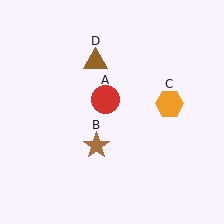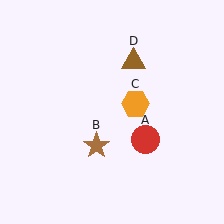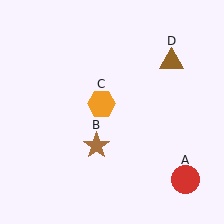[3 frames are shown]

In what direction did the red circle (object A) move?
The red circle (object A) moved down and to the right.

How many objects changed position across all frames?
3 objects changed position: red circle (object A), orange hexagon (object C), brown triangle (object D).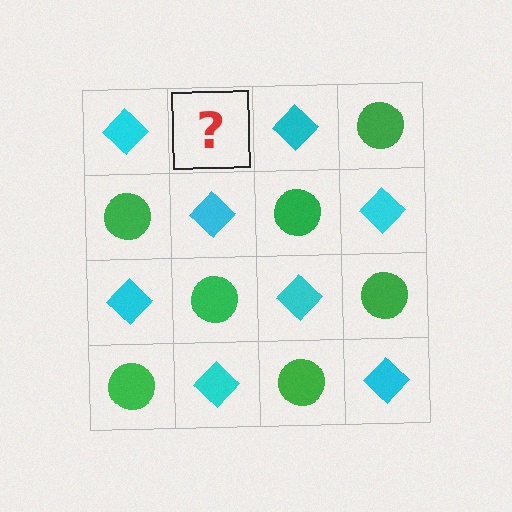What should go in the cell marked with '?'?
The missing cell should contain a green circle.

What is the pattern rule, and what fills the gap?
The rule is that it alternates cyan diamond and green circle in a checkerboard pattern. The gap should be filled with a green circle.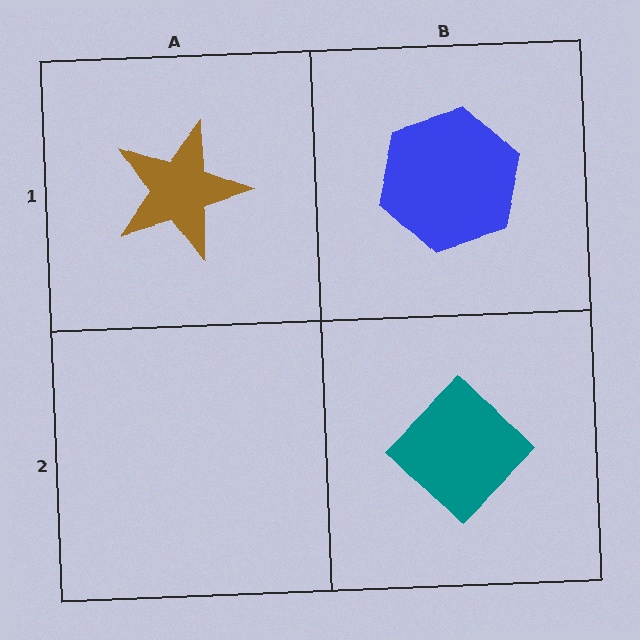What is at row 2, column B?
A teal diamond.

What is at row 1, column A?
A brown star.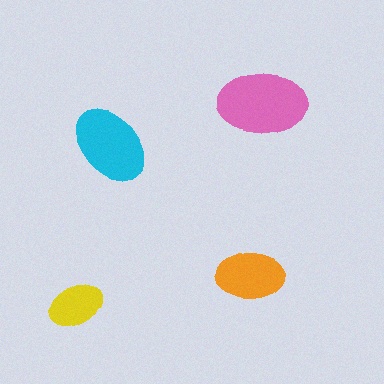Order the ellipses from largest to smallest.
the pink one, the cyan one, the orange one, the yellow one.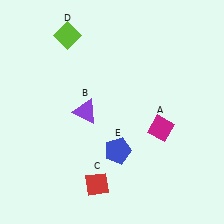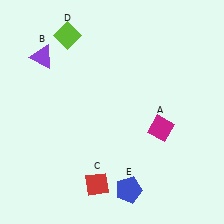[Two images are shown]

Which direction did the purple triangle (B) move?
The purple triangle (B) moved up.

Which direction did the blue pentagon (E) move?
The blue pentagon (E) moved down.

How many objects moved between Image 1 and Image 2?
2 objects moved between the two images.